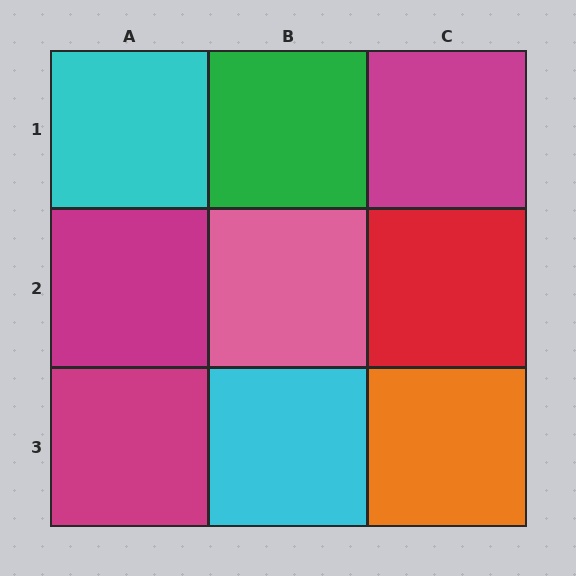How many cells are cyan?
2 cells are cyan.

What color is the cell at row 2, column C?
Red.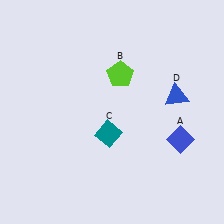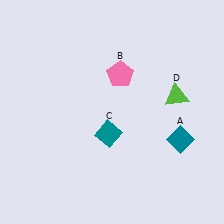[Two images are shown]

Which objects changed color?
A changed from blue to teal. B changed from lime to pink. D changed from blue to lime.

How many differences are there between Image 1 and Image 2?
There are 3 differences between the two images.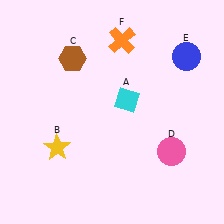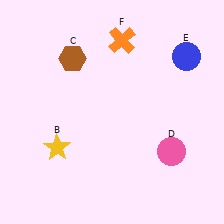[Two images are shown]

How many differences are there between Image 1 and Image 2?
There is 1 difference between the two images.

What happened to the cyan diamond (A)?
The cyan diamond (A) was removed in Image 2. It was in the top-right area of Image 1.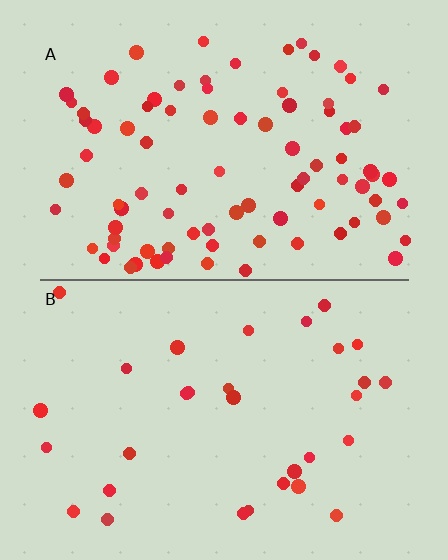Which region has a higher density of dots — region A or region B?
A (the top).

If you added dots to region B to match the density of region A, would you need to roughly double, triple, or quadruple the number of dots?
Approximately triple.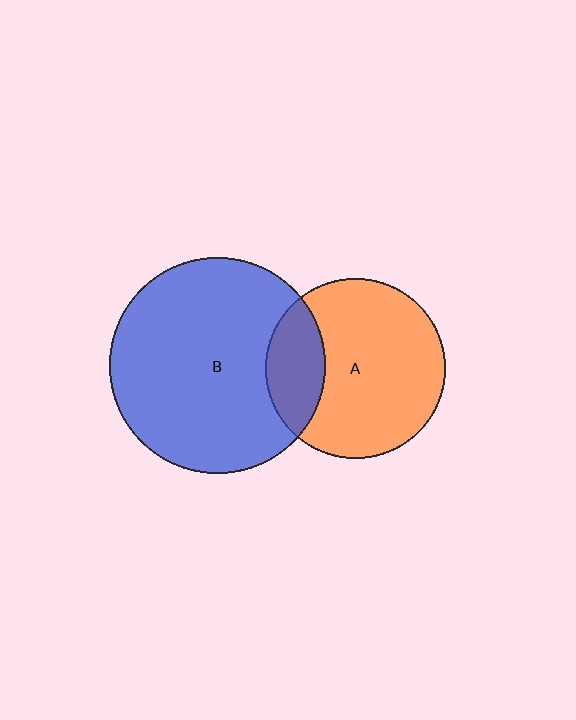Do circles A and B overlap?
Yes.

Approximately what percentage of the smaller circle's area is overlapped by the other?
Approximately 25%.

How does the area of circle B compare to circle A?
Approximately 1.4 times.